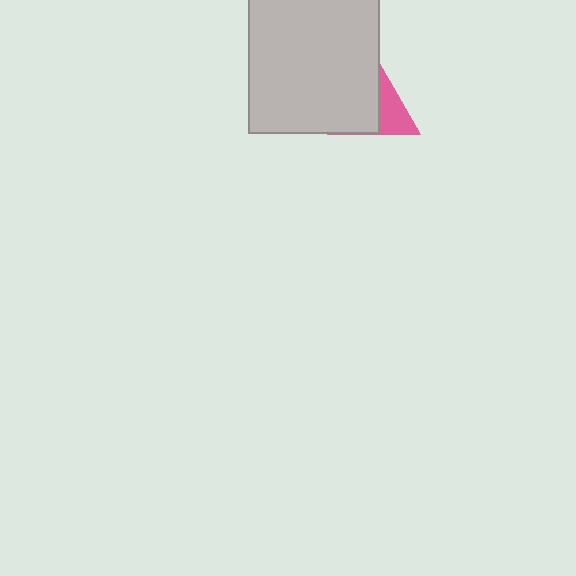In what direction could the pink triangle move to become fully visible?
The pink triangle could move right. That would shift it out from behind the light gray rectangle entirely.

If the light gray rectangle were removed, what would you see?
You would see the complete pink triangle.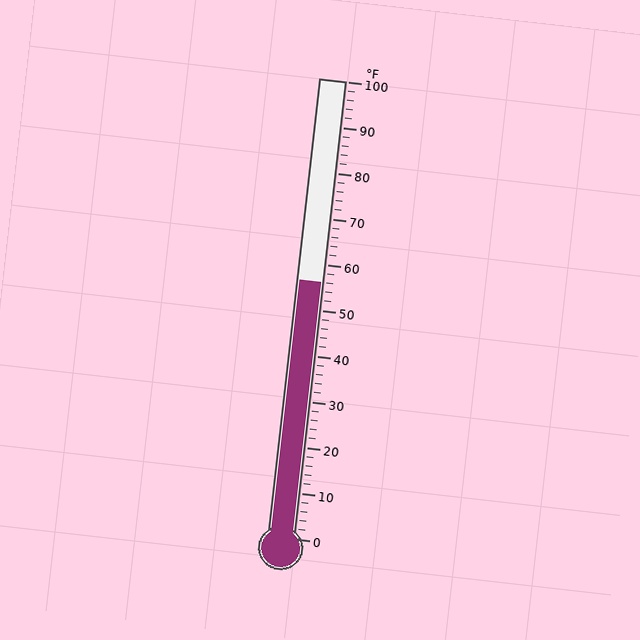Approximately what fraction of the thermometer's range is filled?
The thermometer is filled to approximately 55% of its range.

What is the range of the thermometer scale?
The thermometer scale ranges from 0°F to 100°F.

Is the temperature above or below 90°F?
The temperature is below 90°F.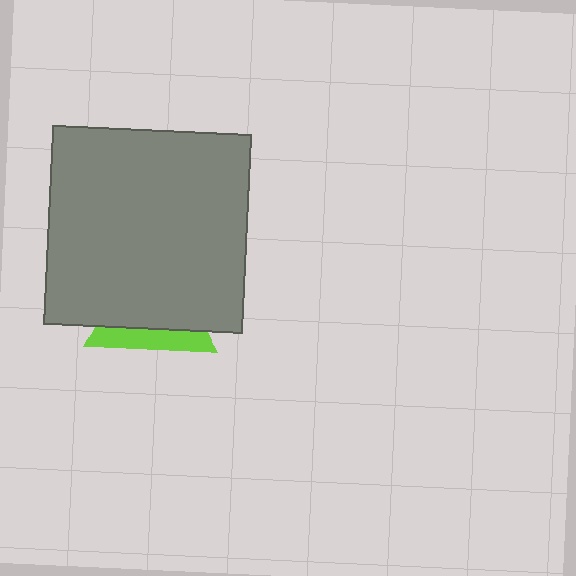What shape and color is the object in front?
The object in front is a gray square.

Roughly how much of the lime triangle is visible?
A small part of it is visible (roughly 31%).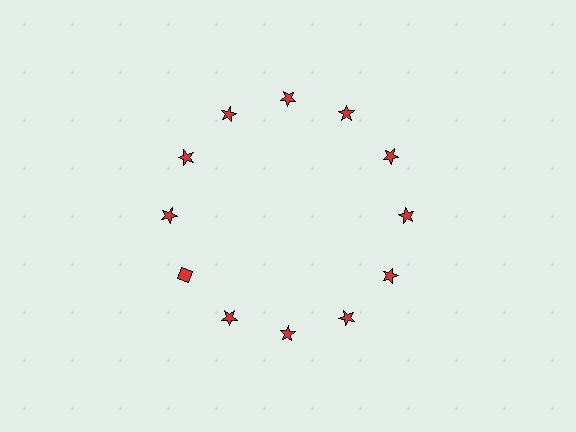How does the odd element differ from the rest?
It has a different shape: diamond instead of star.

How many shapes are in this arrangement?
There are 12 shapes arranged in a ring pattern.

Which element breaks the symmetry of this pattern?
The red diamond at roughly the 8 o'clock position breaks the symmetry. All other shapes are red stars.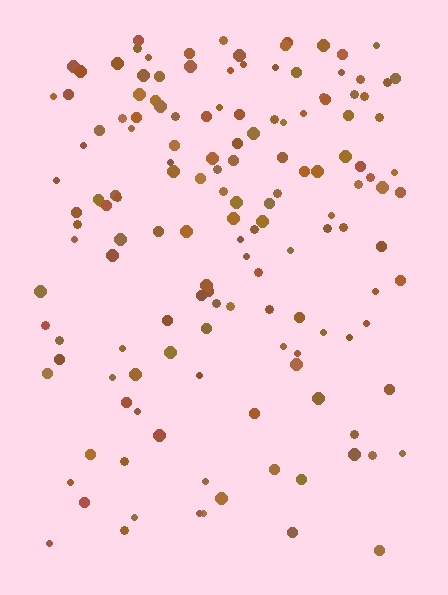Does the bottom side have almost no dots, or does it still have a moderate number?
Still a moderate number, just noticeably fewer than the top.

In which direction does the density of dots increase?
From bottom to top, with the top side densest.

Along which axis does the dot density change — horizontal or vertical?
Vertical.